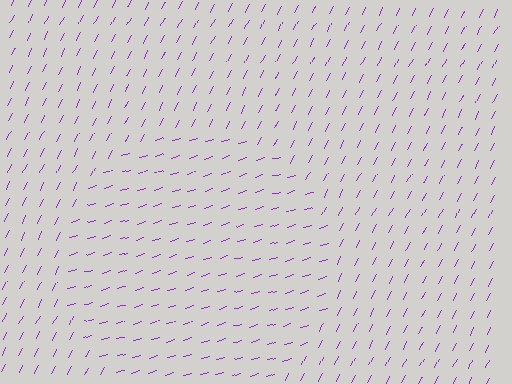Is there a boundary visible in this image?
Yes, there is a texture boundary formed by a change in line orientation.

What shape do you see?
I see a circle.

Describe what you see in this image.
The image is filled with small purple line segments. A circle region in the image has lines oriented differently from the surrounding lines, creating a visible texture boundary.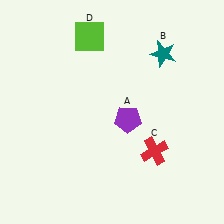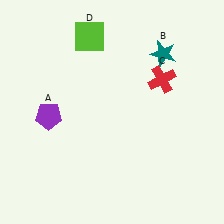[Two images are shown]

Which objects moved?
The objects that moved are: the purple pentagon (A), the red cross (C).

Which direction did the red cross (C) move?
The red cross (C) moved up.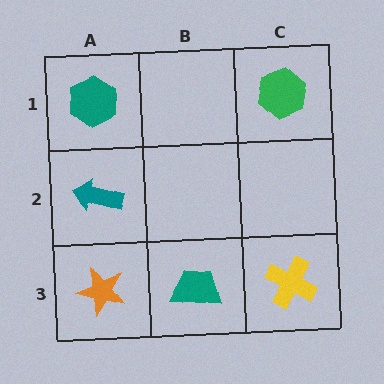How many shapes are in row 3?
3 shapes.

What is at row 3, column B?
A teal trapezoid.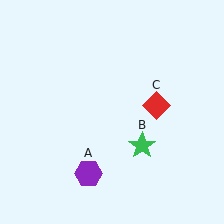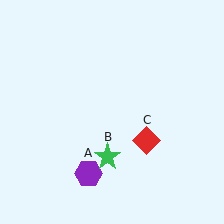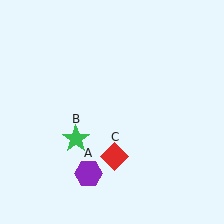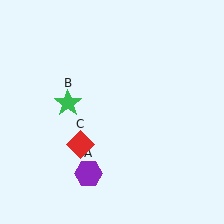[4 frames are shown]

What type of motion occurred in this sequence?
The green star (object B), red diamond (object C) rotated clockwise around the center of the scene.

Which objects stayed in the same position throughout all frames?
Purple hexagon (object A) remained stationary.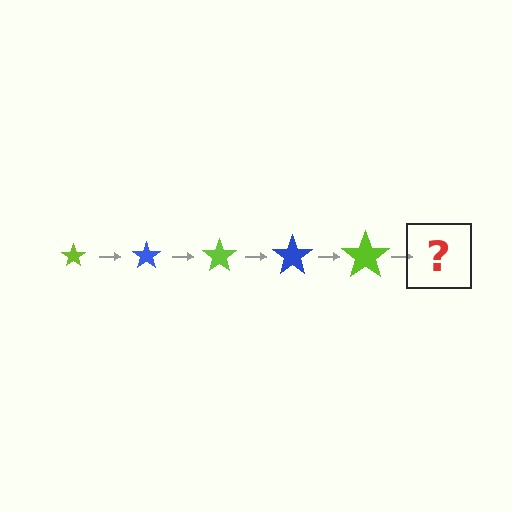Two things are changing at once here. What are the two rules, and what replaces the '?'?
The two rules are that the star grows larger each step and the color cycles through lime and blue. The '?' should be a blue star, larger than the previous one.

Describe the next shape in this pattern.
It should be a blue star, larger than the previous one.